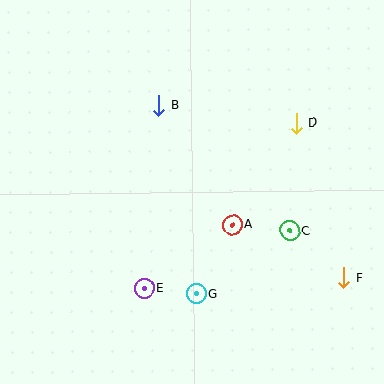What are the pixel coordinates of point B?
Point B is at (159, 106).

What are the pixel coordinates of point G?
Point G is at (196, 294).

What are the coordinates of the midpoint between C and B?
The midpoint between C and B is at (224, 168).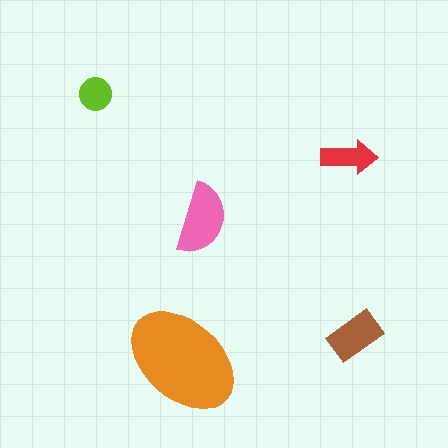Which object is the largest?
The orange ellipse.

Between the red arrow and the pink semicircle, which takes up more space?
The pink semicircle.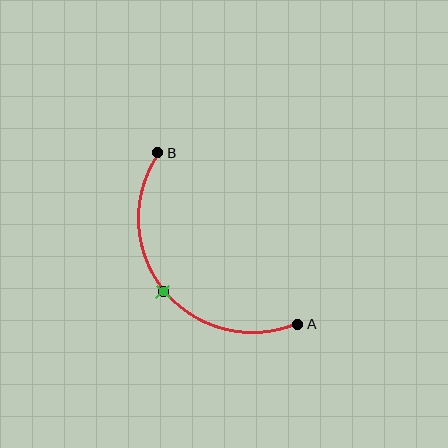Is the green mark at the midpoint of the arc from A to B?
Yes. The green mark lies on the arc at equal arc-length from both A and B — it is the arc midpoint.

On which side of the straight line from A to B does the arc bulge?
The arc bulges below and to the left of the straight line connecting A and B.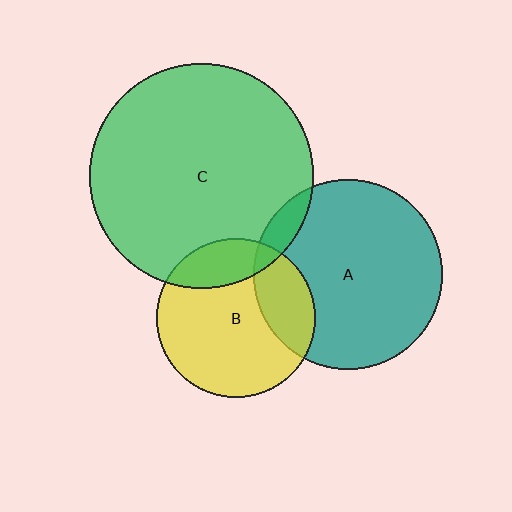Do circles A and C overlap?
Yes.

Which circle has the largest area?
Circle C (green).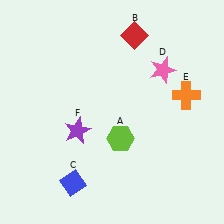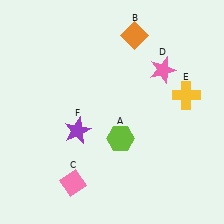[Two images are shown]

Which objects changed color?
B changed from red to orange. C changed from blue to pink. E changed from orange to yellow.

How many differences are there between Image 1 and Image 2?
There are 3 differences between the two images.